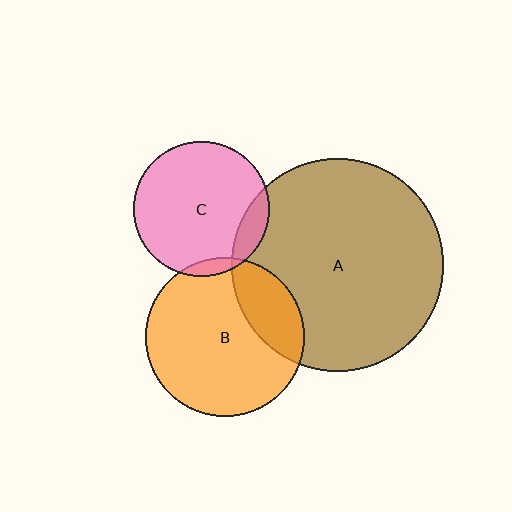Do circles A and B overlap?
Yes.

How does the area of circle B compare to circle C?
Approximately 1.4 times.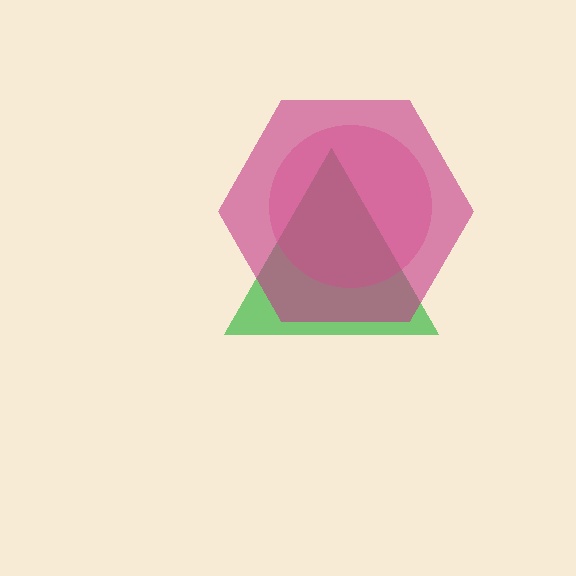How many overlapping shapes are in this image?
There are 3 overlapping shapes in the image.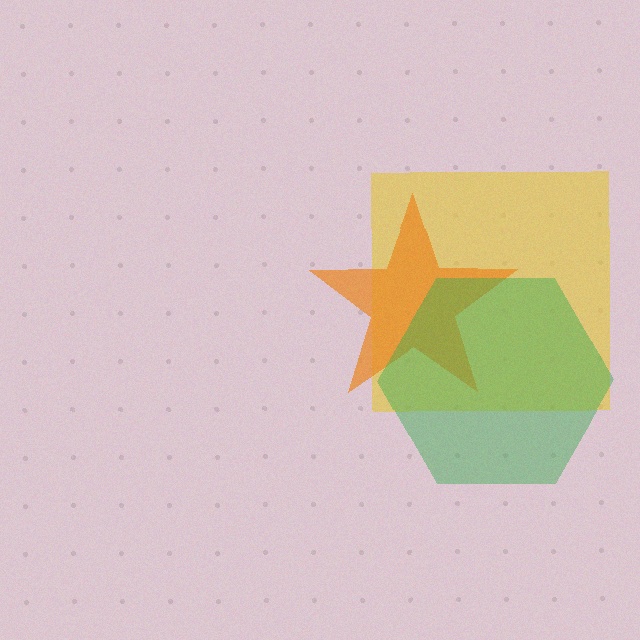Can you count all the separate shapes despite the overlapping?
Yes, there are 3 separate shapes.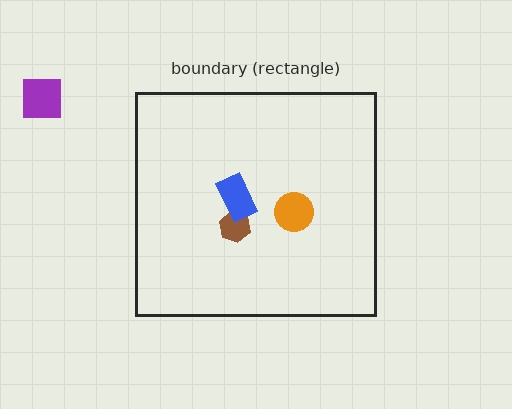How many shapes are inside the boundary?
3 inside, 1 outside.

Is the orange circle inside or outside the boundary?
Inside.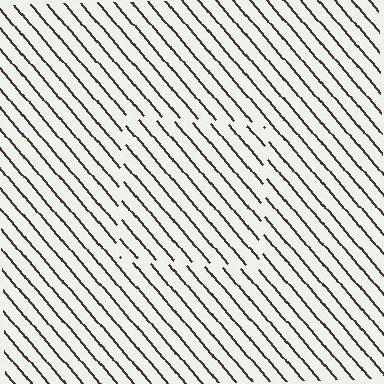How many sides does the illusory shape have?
4 sides — the line-ends trace a square.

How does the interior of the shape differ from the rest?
The interior of the shape contains the same grating, shifted by half a period — the contour is defined by the phase discontinuity where line-ends from the inner and outer gratings abut.